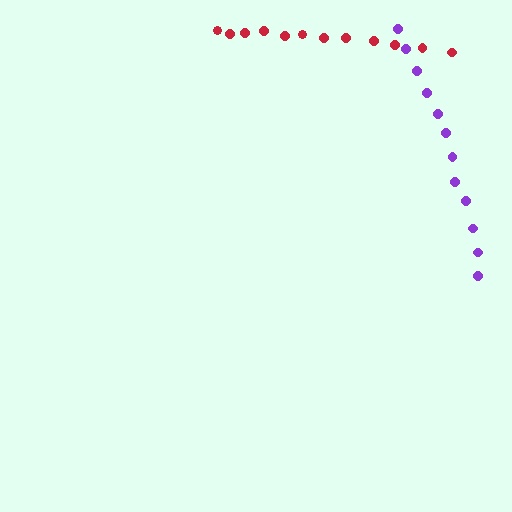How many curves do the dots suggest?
There are 2 distinct paths.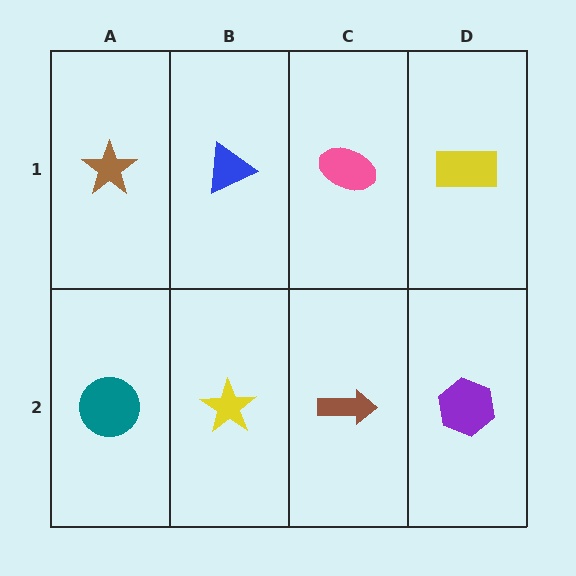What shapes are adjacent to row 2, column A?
A brown star (row 1, column A), a yellow star (row 2, column B).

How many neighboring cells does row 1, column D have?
2.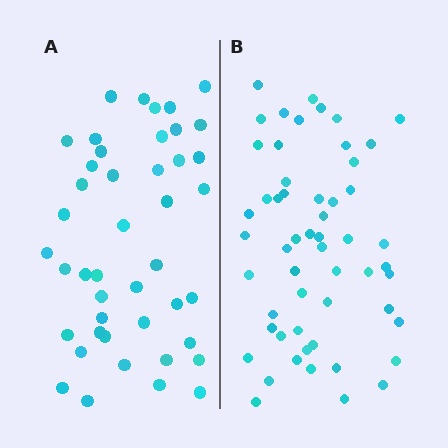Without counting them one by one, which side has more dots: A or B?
Region B (the right region) has more dots.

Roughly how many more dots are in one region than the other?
Region B has roughly 12 or so more dots than region A.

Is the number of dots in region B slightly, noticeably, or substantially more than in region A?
Region B has noticeably more, but not dramatically so. The ratio is roughly 1.2 to 1.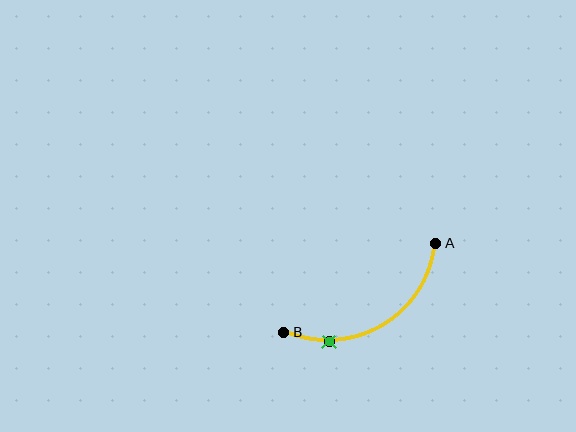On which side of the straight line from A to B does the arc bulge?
The arc bulges below the straight line connecting A and B.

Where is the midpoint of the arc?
The arc midpoint is the point on the curve farthest from the straight line joining A and B. It sits below that line.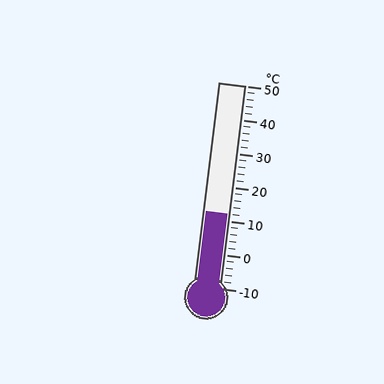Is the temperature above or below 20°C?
The temperature is below 20°C.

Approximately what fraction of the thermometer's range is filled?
The thermometer is filled to approximately 35% of its range.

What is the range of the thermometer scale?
The thermometer scale ranges from -10°C to 50°C.